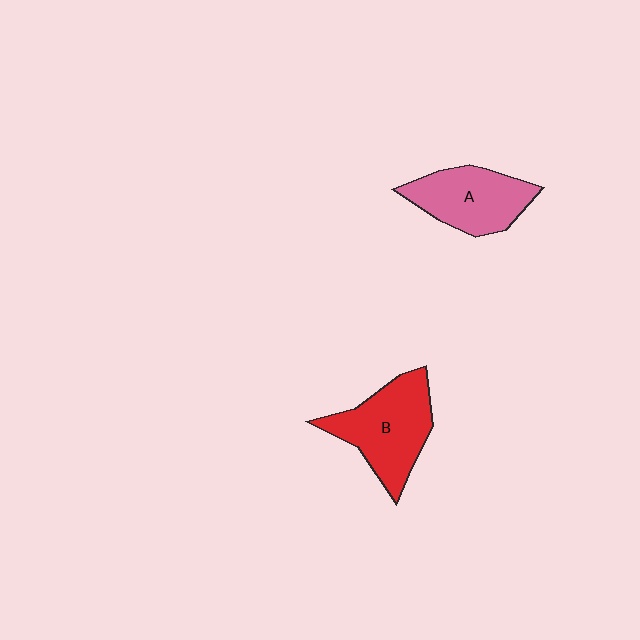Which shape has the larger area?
Shape B (red).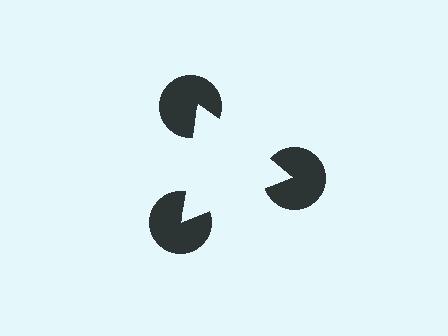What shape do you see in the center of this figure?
An illusory triangle — its edges are inferred from the aligned wedge cuts in the pac-man discs, not physically drawn.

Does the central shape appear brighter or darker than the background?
It typically appears slightly brighter than the background, even though no actual brightness change is drawn.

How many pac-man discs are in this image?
There are 3 — one at each vertex of the illusory triangle.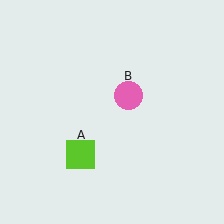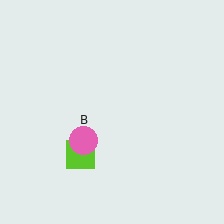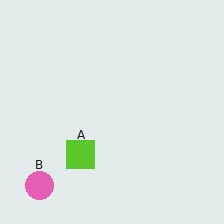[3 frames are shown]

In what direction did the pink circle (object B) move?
The pink circle (object B) moved down and to the left.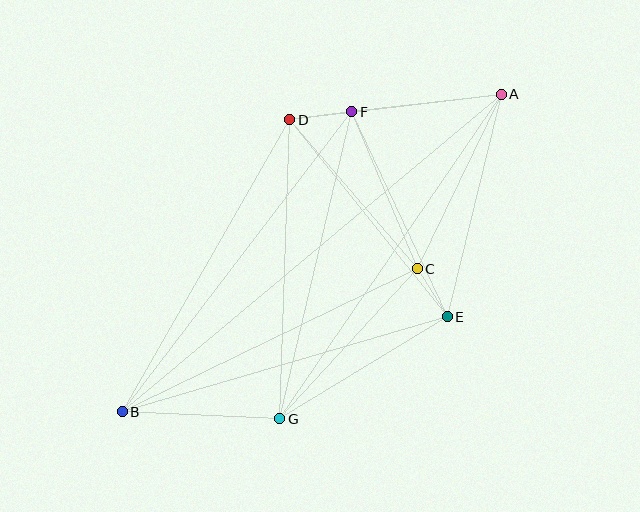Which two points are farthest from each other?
Points A and B are farthest from each other.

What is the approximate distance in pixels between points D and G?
The distance between D and G is approximately 299 pixels.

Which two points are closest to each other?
Points C and E are closest to each other.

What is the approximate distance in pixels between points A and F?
The distance between A and F is approximately 150 pixels.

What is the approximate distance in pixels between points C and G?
The distance between C and G is approximately 204 pixels.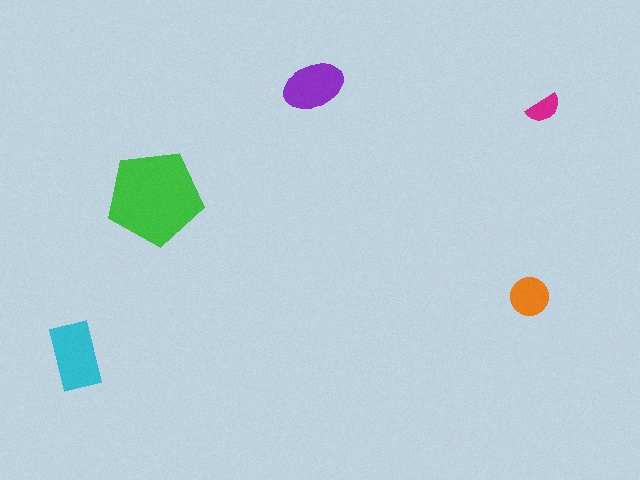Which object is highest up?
The purple ellipse is topmost.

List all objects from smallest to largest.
The magenta semicircle, the orange circle, the purple ellipse, the cyan rectangle, the green pentagon.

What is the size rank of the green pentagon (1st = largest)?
1st.